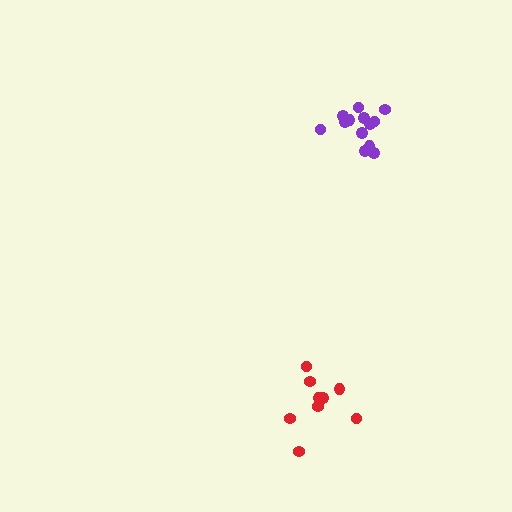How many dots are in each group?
Group 1: 13 dots, Group 2: 9 dots (22 total).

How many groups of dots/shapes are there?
There are 2 groups.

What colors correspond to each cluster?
The clusters are colored: purple, red.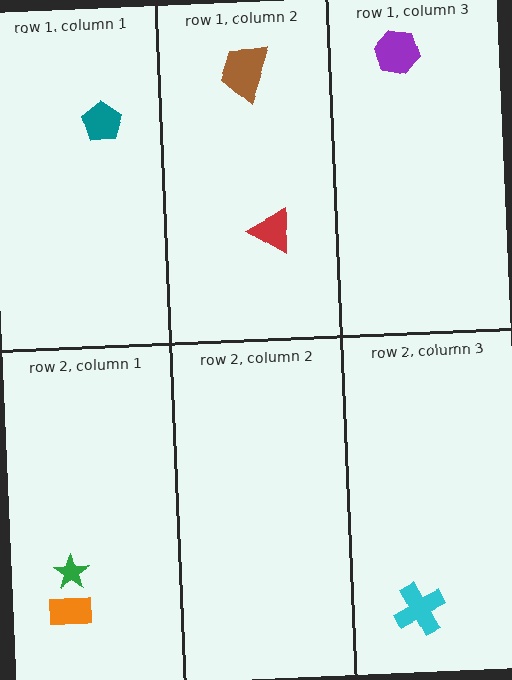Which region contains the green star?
The row 2, column 1 region.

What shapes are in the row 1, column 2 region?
The red triangle, the brown trapezoid.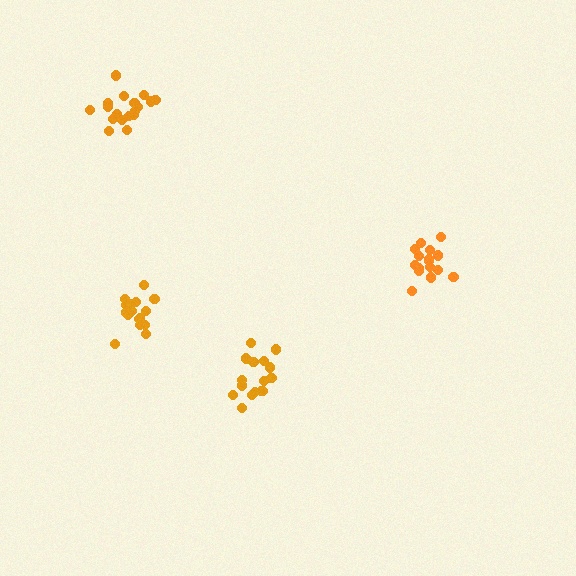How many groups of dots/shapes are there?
There are 4 groups.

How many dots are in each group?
Group 1: 16 dots, Group 2: 17 dots, Group 3: 16 dots, Group 4: 19 dots (68 total).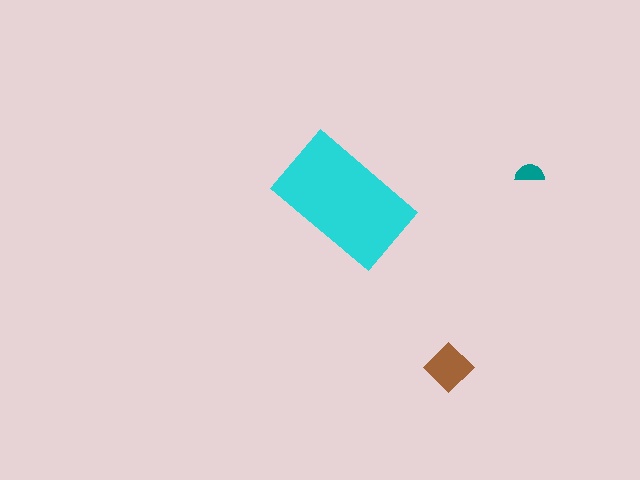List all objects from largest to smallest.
The cyan rectangle, the brown diamond, the teal semicircle.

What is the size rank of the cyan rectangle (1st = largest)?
1st.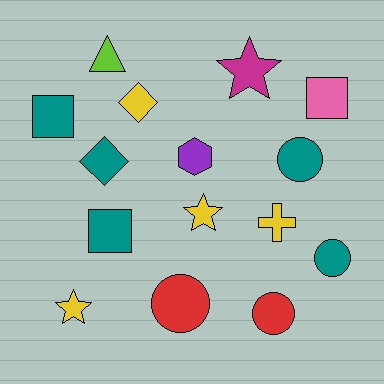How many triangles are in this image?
There is 1 triangle.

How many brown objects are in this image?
There are no brown objects.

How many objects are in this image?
There are 15 objects.